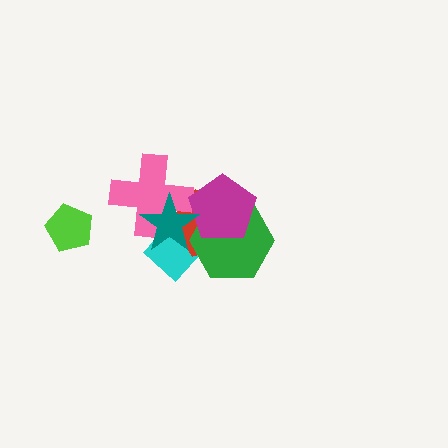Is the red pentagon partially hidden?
Yes, it is partially covered by another shape.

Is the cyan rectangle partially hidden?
Yes, it is partially covered by another shape.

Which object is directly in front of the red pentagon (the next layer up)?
The green hexagon is directly in front of the red pentagon.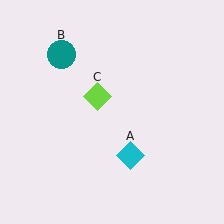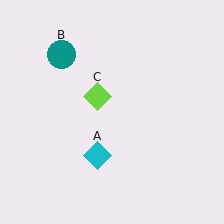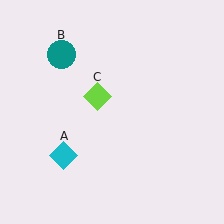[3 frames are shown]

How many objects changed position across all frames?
1 object changed position: cyan diamond (object A).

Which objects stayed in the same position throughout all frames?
Teal circle (object B) and lime diamond (object C) remained stationary.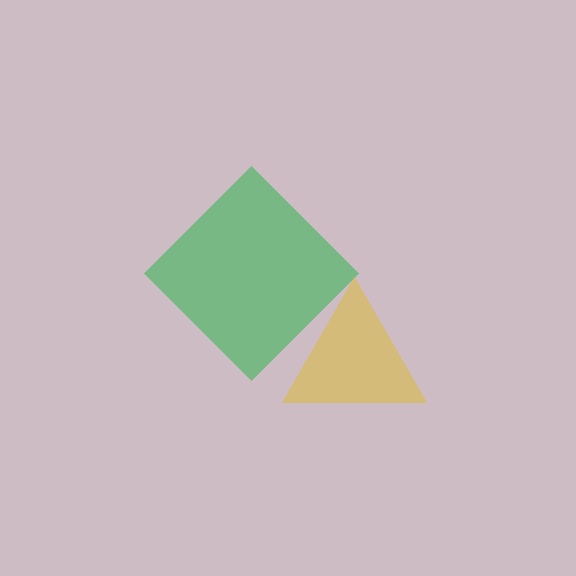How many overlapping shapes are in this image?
There are 2 overlapping shapes in the image.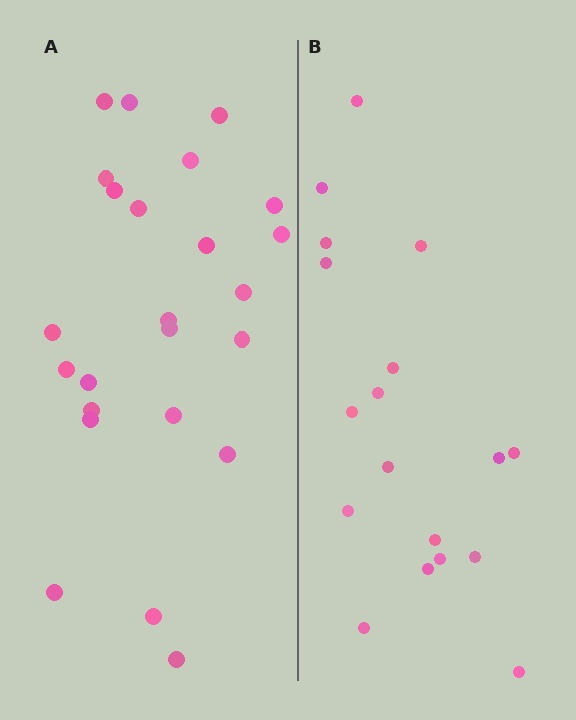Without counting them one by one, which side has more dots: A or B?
Region A (the left region) has more dots.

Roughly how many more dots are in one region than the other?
Region A has about 6 more dots than region B.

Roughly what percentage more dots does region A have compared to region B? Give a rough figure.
About 35% more.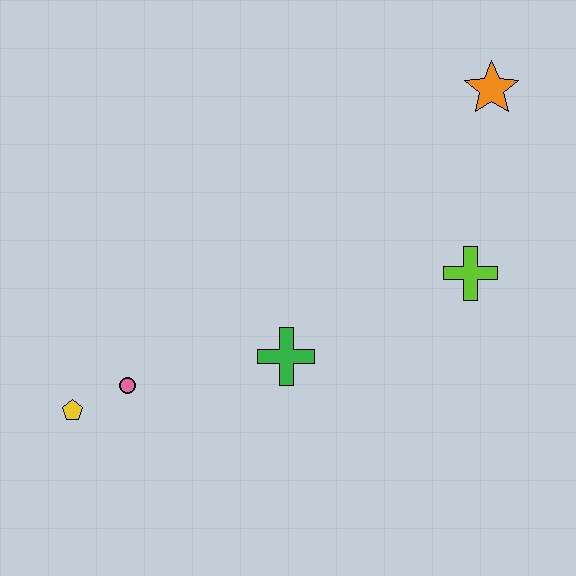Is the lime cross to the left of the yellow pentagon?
No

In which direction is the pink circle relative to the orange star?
The pink circle is to the left of the orange star.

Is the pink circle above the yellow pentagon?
Yes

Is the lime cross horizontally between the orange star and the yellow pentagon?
Yes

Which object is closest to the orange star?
The lime cross is closest to the orange star.